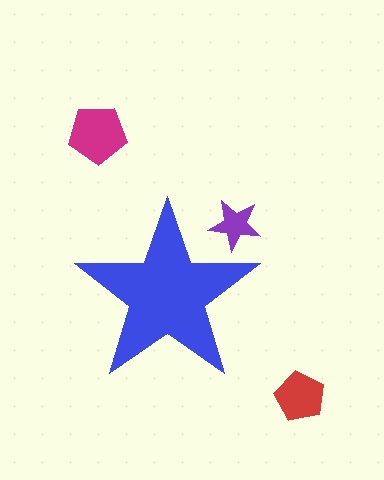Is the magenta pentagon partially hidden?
No, the magenta pentagon is fully visible.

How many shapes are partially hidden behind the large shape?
1 shape is partially hidden.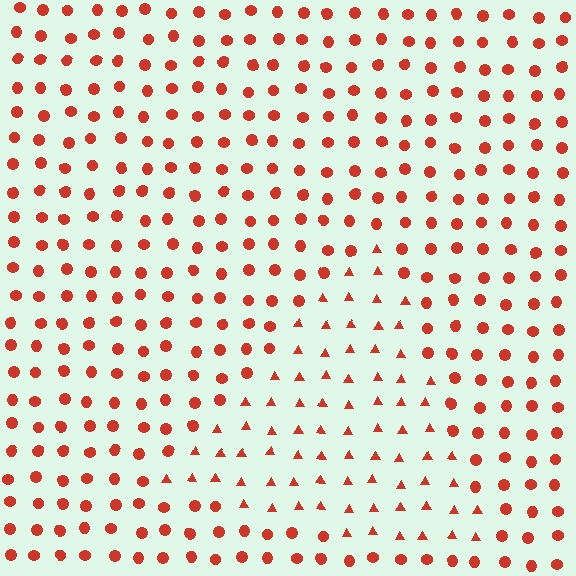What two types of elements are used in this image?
The image uses triangles inside the triangle region and circles outside it.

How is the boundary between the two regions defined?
The boundary is defined by a change in element shape: triangles inside vs. circles outside. All elements share the same color and spacing.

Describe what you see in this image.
The image is filled with small red elements arranged in a uniform grid. A triangle-shaped region contains triangles, while the surrounding area contains circles. The boundary is defined purely by the change in element shape.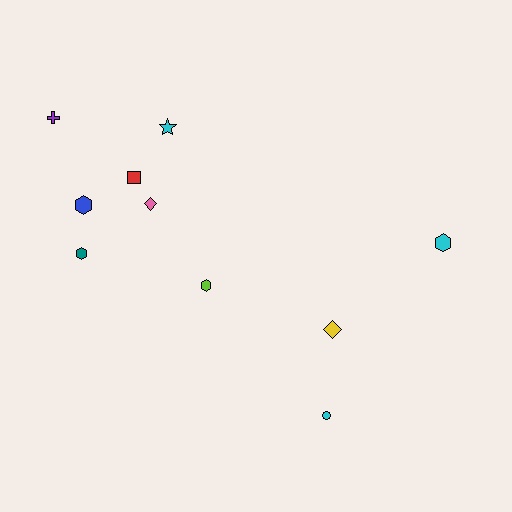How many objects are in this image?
There are 10 objects.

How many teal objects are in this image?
There is 1 teal object.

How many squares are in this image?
There is 1 square.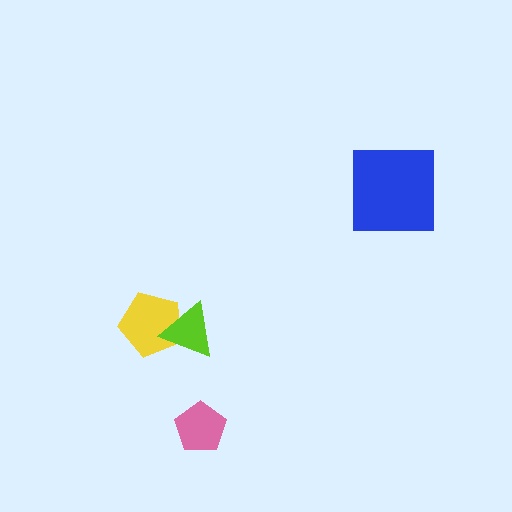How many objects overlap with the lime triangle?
1 object overlaps with the lime triangle.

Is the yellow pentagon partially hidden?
Yes, it is partially covered by another shape.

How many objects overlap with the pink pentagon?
0 objects overlap with the pink pentagon.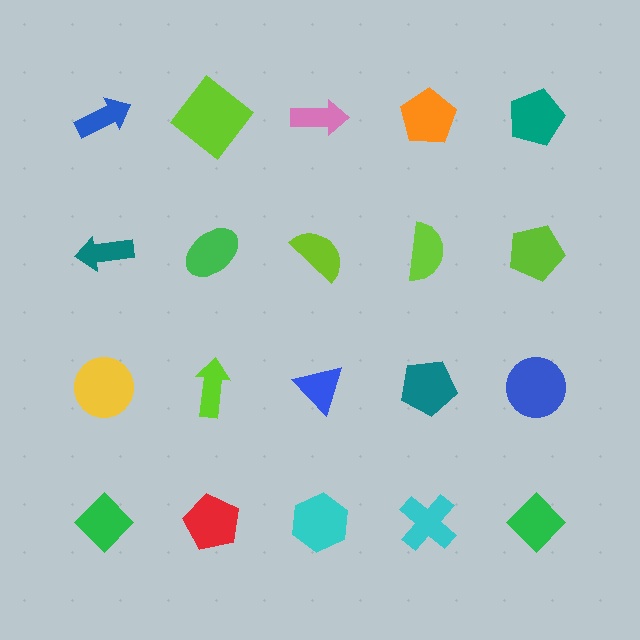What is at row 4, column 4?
A cyan cross.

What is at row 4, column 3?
A cyan hexagon.